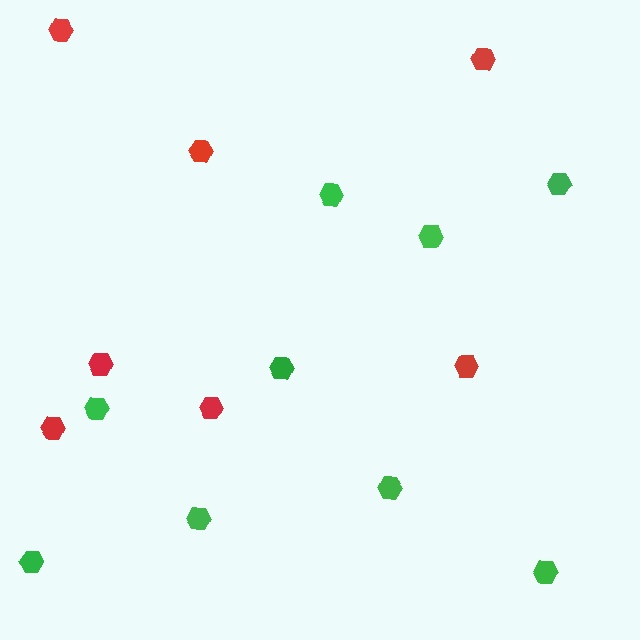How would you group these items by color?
There are 2 groups: one group of red hexagons (7) and one group of green hexagons (9).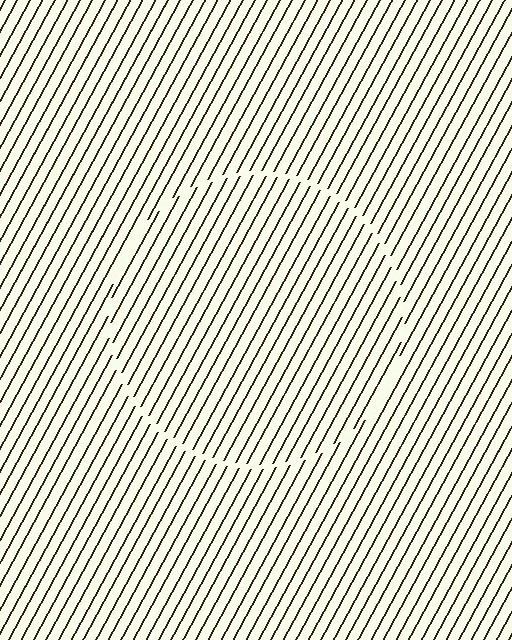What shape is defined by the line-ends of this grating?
An illusory circle. The interior of the shape contains the same grating, shifted by half a period — the contour is defined by the phase discontinuity where line-ends from the inner and outer gratings abut.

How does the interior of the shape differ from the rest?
The interior of the shape contains the same grating, shifted by half a period — the contour is defined by the phase discontinuity where line-ends from the inner and outer gratings abut.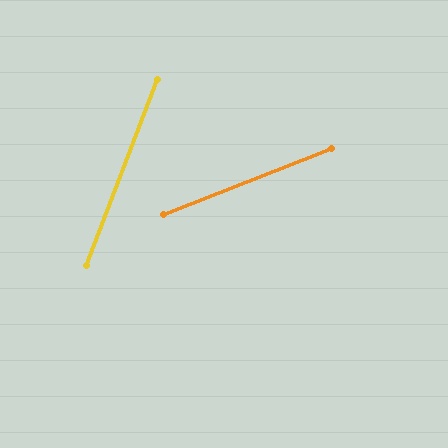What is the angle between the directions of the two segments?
Approximately 48 degrees.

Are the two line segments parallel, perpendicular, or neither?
Neither parallel nor perpendicular — they differ by about 48°.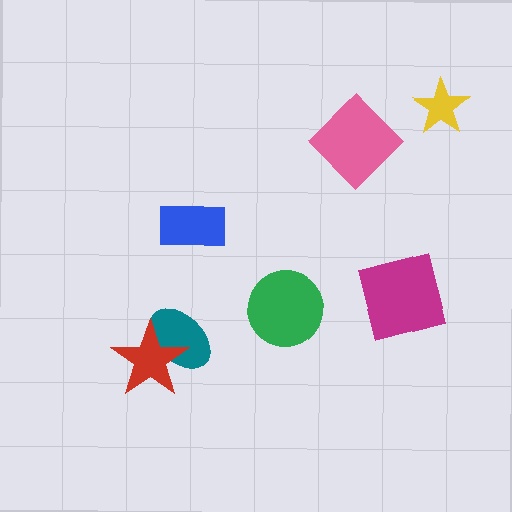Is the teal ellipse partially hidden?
Yes, it is partially covered by another shape.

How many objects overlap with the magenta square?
0 objects overlap with the magenta square.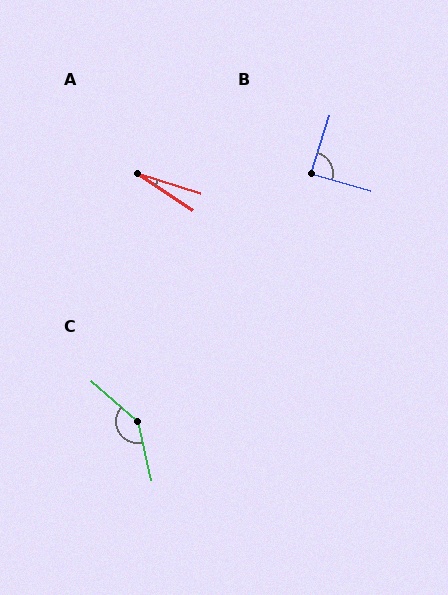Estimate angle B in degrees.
Approximately 88 degrees.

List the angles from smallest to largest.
A (16°), B (88°), C (143°).